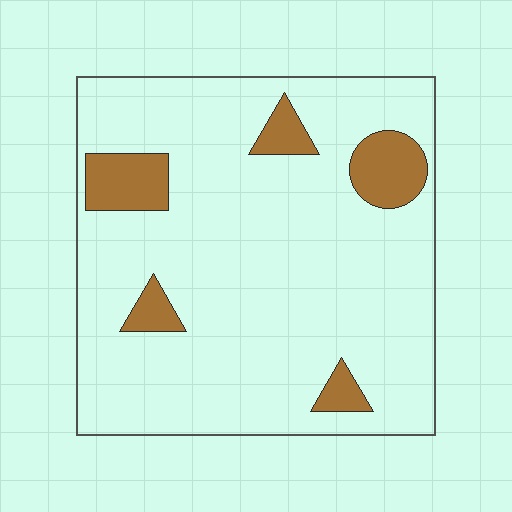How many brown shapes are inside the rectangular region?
5.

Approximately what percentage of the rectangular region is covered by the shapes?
Approximately 10%.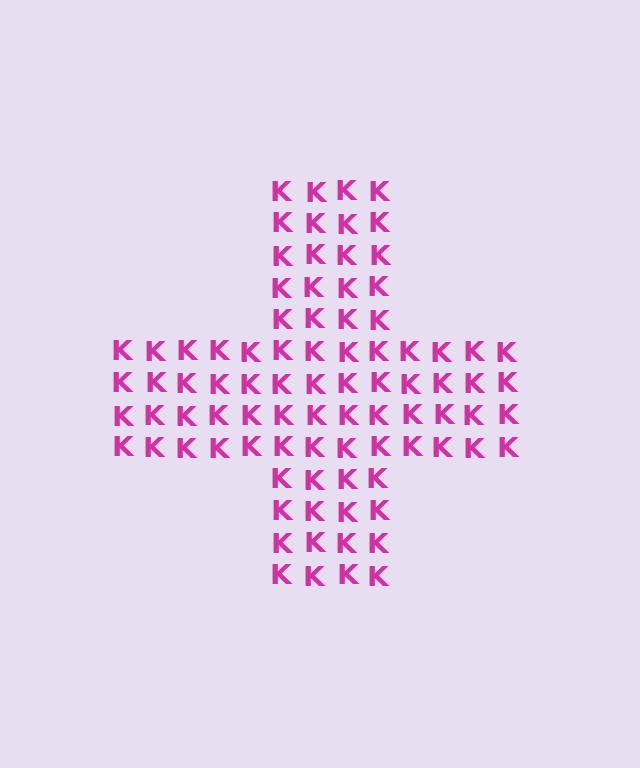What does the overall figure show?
The overall figure shows a cross.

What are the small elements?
The small elements are letter K's.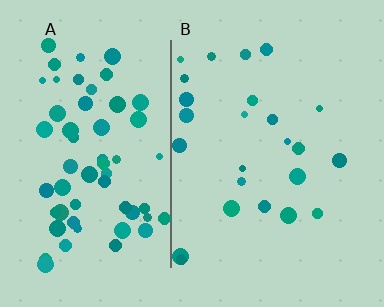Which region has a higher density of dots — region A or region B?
A (the left).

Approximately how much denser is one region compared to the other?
Approximately 2.5× — region A over region B.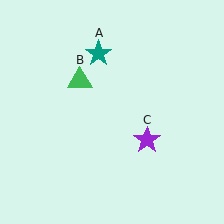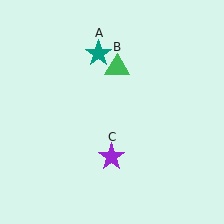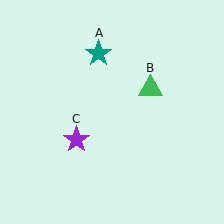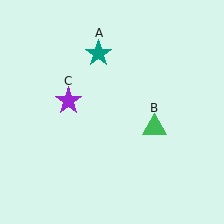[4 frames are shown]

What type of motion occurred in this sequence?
The green triangle (object B), purple star (object C) rotated clockwise around the center of the scene.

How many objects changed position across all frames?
2 objects changed position: green triangle (object B), purple star (object C).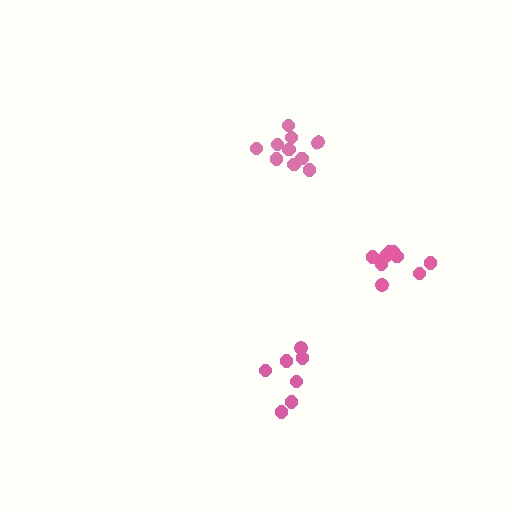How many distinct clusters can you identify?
There are 3 distinct clusters.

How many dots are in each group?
Group 1: 7 dots, Group 2: 10 dots, Group 3: 9 dots (26 total).